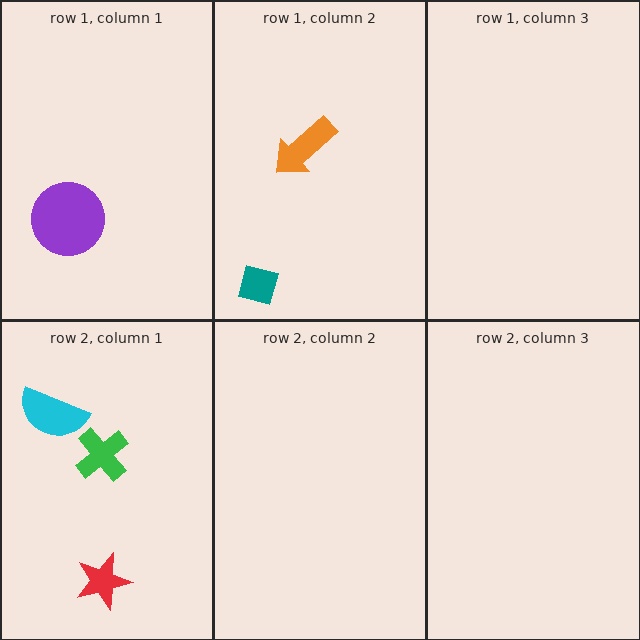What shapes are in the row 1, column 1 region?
The purple circle.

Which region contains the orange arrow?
The row 1, column 2 region.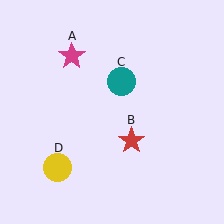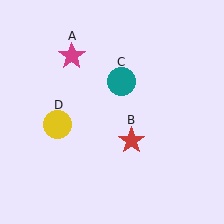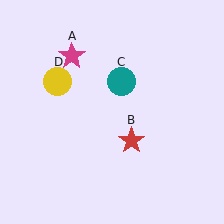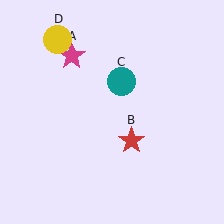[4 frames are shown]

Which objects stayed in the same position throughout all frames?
Magenta star (object A) and red star (object B) and teal circle (object C) remained stationary.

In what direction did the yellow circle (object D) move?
The yellow circle (object D) moved up.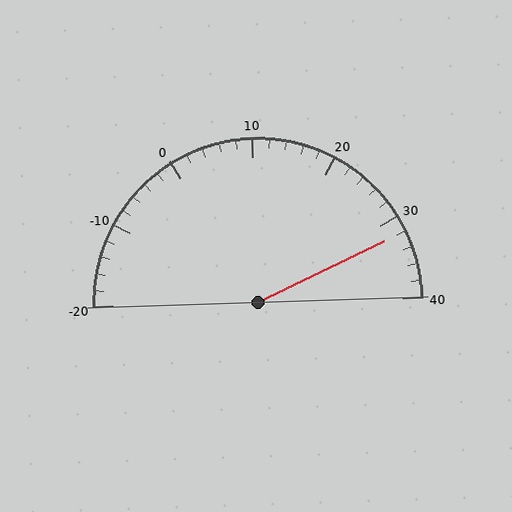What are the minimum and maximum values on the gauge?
The gauge ranges from -20 to 40.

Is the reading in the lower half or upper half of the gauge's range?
The reading is in the upper half of the range (-20 to 40).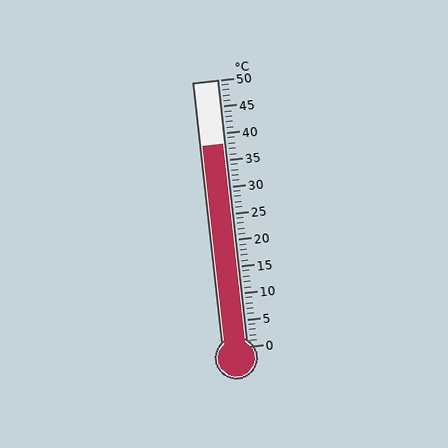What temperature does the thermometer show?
The thermometer shows approximately 38°C.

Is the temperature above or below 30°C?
The temperature is above 30°C.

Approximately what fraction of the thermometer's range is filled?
The thermometer is filled to approximately 75% of its range.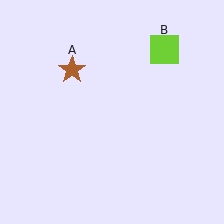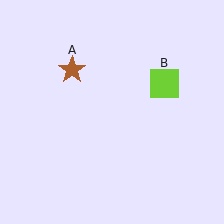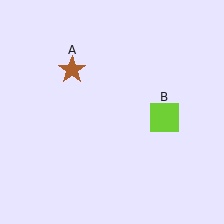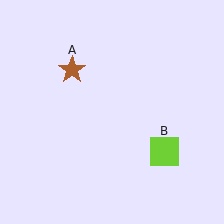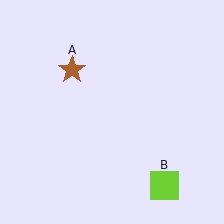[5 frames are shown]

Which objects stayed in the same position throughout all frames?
Brown star (object A) remained stationary.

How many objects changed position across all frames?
1 object changed position: lime square (object B).